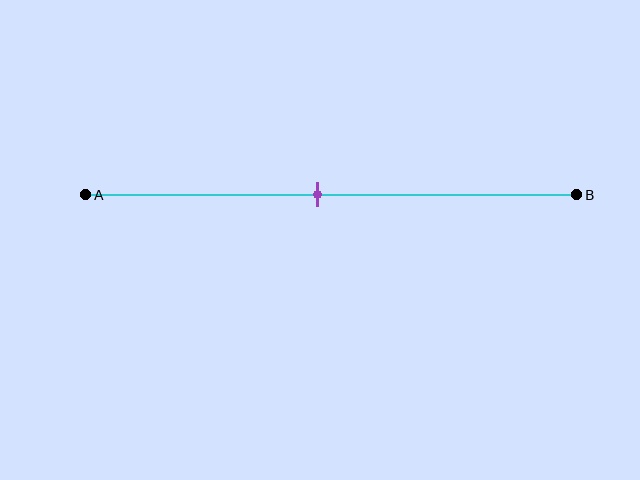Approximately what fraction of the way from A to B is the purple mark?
The purple mark is approximately 45% of the way from A to B.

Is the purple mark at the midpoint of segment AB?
Yes, the mark is approximately at the midpoint.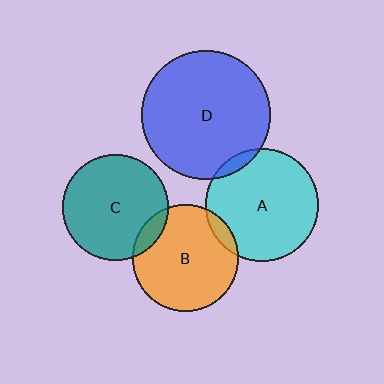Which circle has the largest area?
Circle D (blue).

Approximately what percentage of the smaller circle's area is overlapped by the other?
Approximately 5%.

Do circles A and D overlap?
Yes.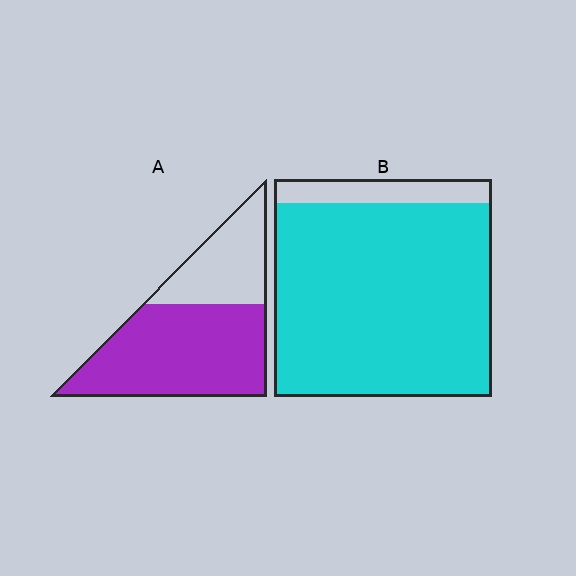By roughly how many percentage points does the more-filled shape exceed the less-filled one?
By roughly 20 percentage points (B over A).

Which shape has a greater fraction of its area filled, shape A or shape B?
Shape B.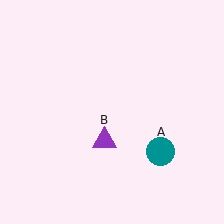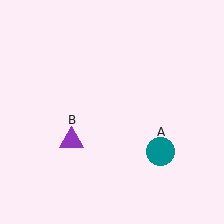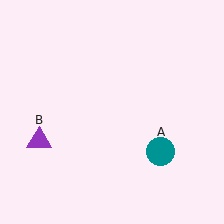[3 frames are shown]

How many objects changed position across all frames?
1 object changed position: purple triangle (object B).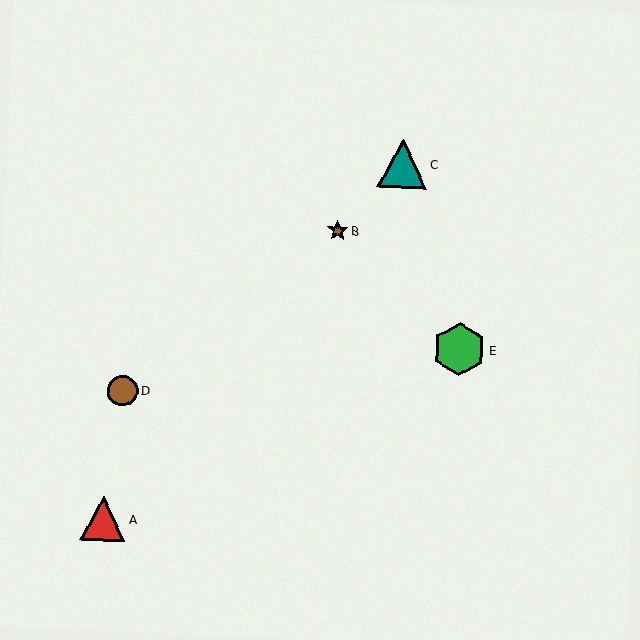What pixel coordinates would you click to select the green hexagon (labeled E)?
Click at (459, 349) to select the green hexagon E.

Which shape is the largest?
The green hexagon (labeled E) is the largest.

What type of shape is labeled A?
Shape A is a red triangle.